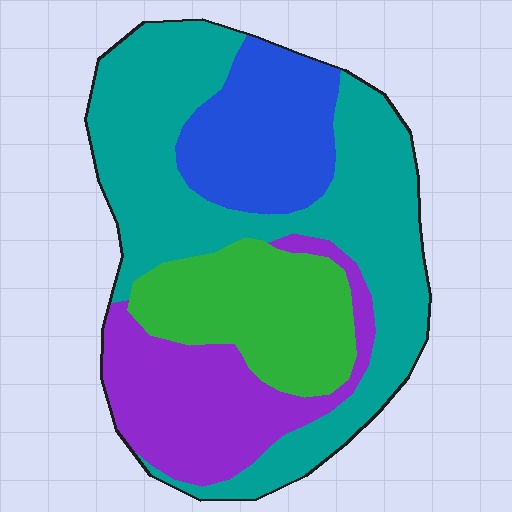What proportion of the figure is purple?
Purple covers 20% of the figure.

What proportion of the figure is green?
Green takes up about one fifth (1/5) of the figure.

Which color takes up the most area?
Teal, at roughly 45%.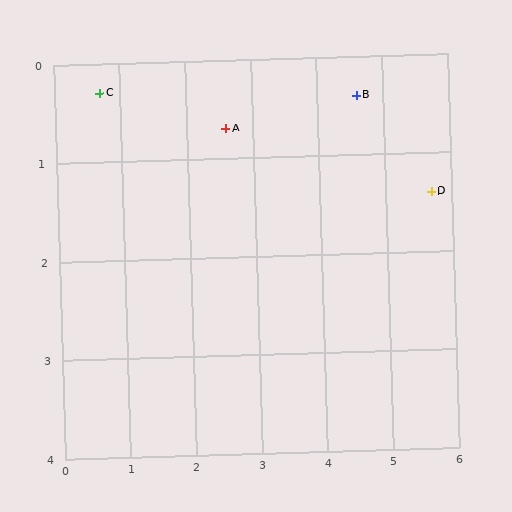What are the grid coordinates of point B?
Point B is at approximately (4.6, 0.4).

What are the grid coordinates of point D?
Point D is at approximately (5.7, 1.4).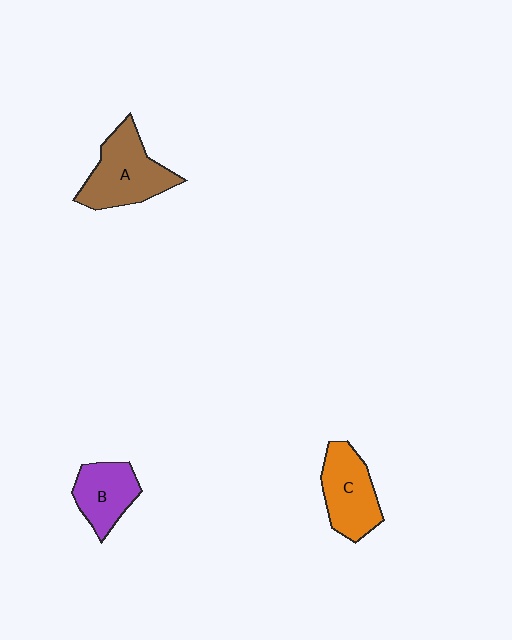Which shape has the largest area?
Shape A (brown).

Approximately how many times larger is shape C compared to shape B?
Approximately 1.2 times.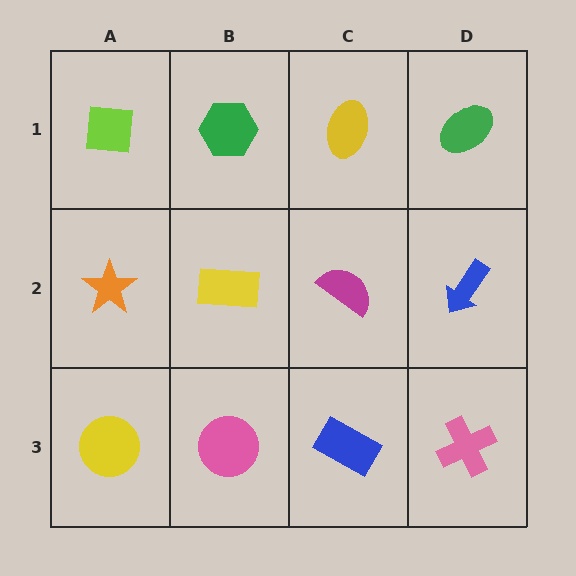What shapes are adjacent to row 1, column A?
An orange star (row 2, column A), a green hexagon (row 1, column B).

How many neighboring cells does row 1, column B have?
3.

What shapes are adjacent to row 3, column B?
A yellow rectangle (row 2, column B), a yellow circle (row 3, column A), a blue rectangle (row 3, column C).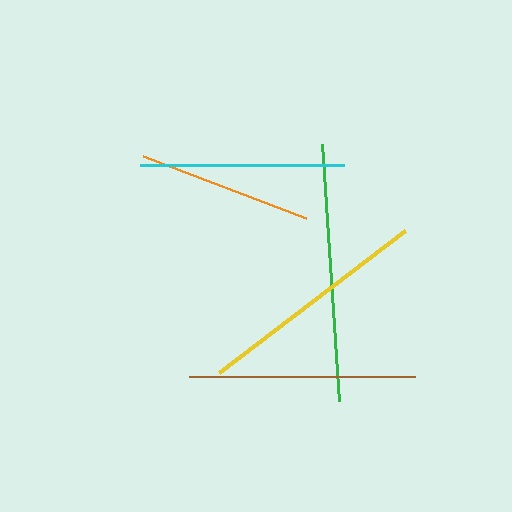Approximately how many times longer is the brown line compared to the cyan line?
The brown line is approximately 1.1 times the length of the cyan line.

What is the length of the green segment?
The green segment is approximately 257 pixels long.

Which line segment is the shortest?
The orange line is the shortest at approximately 174 pixels.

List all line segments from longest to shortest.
From longest to shortest: green, yellow, brown, cyan, orange.